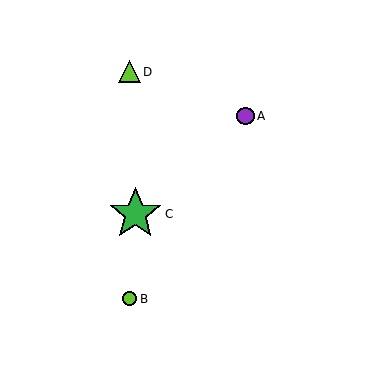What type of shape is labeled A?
Shape A is a purple circle.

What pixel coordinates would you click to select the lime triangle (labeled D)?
Click at (129, 72) to select the lime triangle D.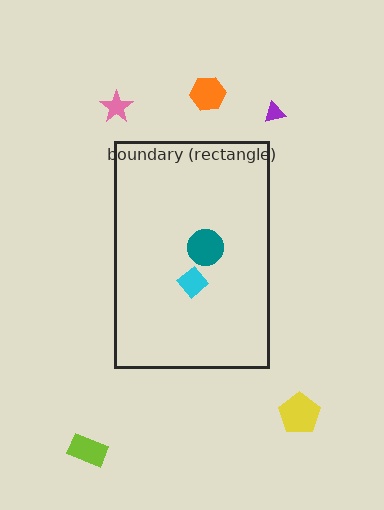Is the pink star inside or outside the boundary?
Outside.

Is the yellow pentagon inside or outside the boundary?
Outside.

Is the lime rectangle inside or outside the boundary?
Outside.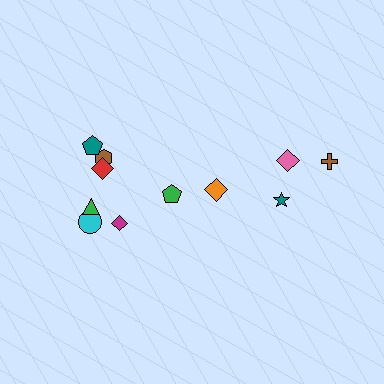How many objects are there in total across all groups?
There are 11 objects.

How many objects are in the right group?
There are 4 objects.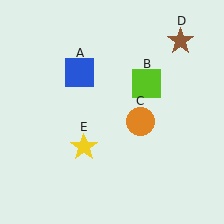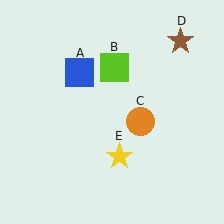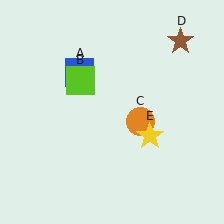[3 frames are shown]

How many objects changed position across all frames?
2 objects changed position: lime square (object B), yellow star (object E).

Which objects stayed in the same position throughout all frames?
Blue square (object A) and orange circle (object C) and brown star (object D) remained stationary.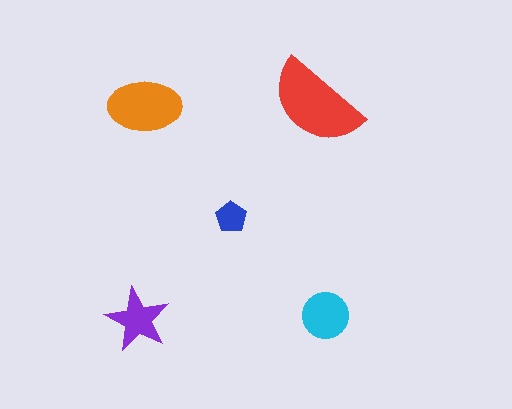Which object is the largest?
The red semicircle.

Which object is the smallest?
The blue pentagon.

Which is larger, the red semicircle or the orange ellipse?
The red semicircle.